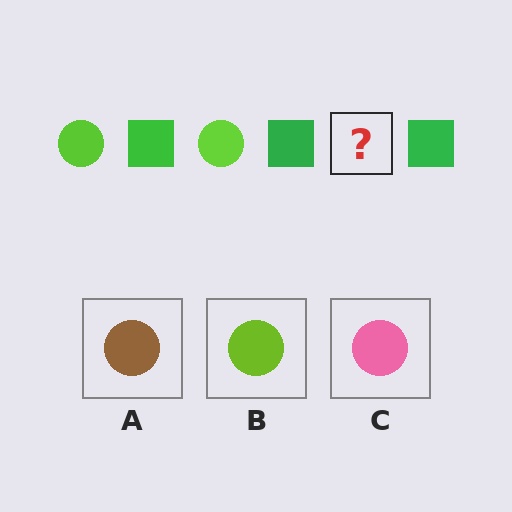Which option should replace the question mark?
Option B.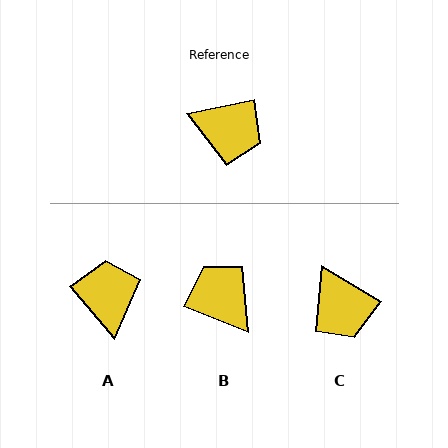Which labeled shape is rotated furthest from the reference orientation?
B, about 147 degrees away.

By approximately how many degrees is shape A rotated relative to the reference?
Approximately 119 degrees counter-clockwise.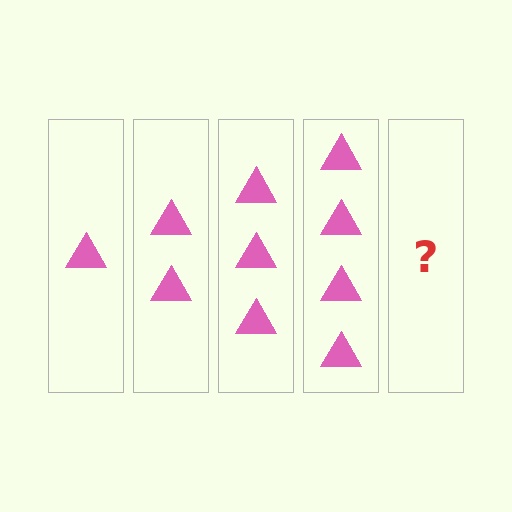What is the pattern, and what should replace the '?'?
The pattern is that each step adds one more triangle. The '?' should be 5 triangles.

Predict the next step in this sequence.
The next step is 5 triangles.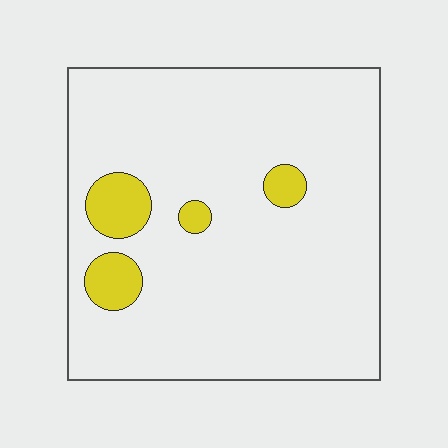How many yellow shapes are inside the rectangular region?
4.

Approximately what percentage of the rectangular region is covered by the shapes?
Approximately 10%.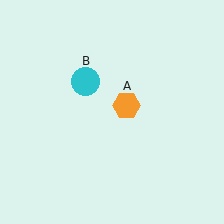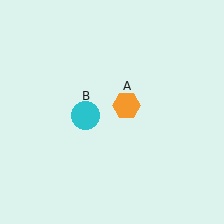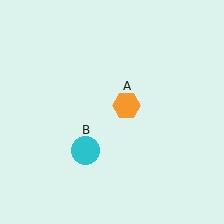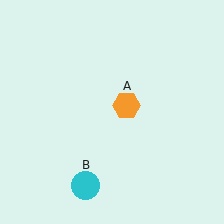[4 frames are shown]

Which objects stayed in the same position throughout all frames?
Orange hexagon (object A) remained stationary.